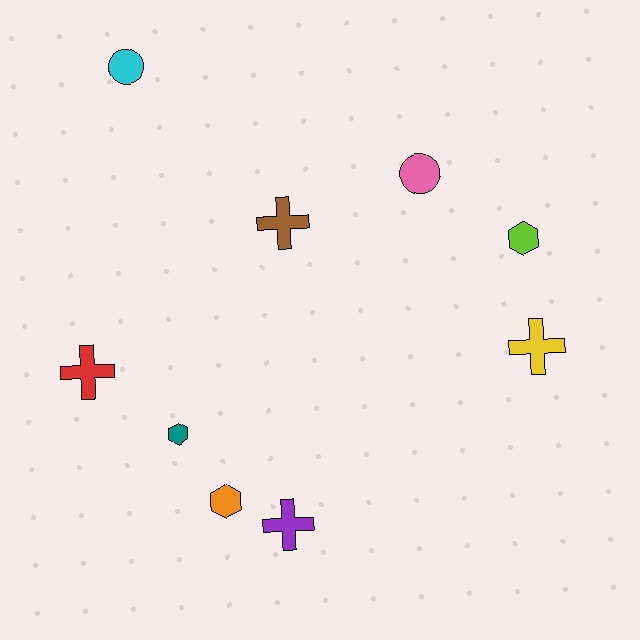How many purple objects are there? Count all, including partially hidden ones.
There is 1 purple object.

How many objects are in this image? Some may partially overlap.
There are 9 objects.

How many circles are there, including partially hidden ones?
There are 2 circles.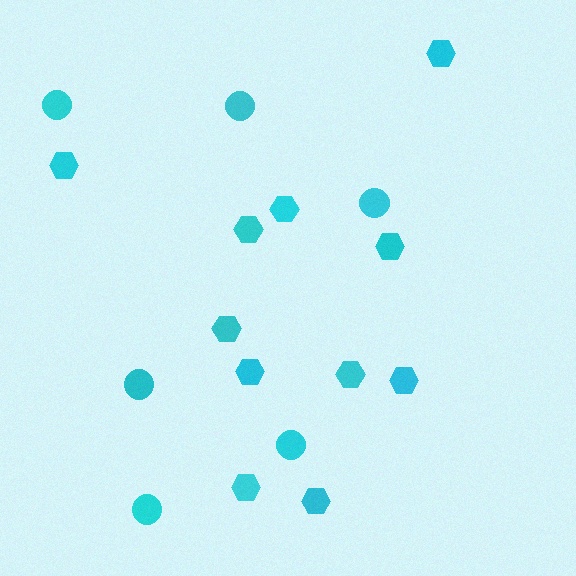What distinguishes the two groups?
There are 2 groups: one group of circles (6) and one group of hexagons (11).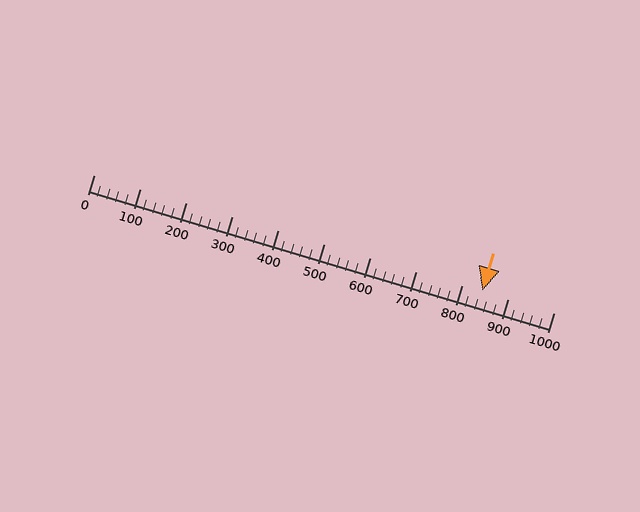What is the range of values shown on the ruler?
The ruler shows values from 0 to 1000.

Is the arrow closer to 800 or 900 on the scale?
The arrow is closer to 800.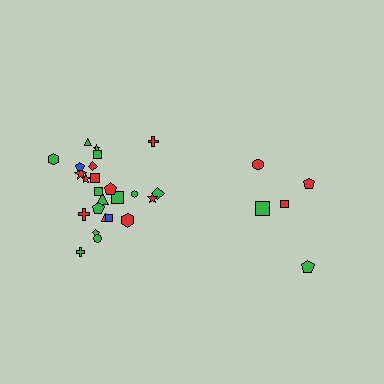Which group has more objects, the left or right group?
The left group.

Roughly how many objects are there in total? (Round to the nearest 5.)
Roughly 30 objects in total.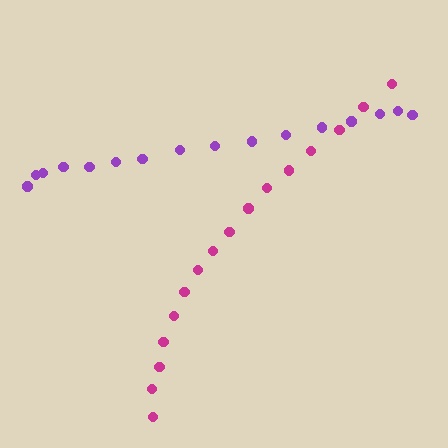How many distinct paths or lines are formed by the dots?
There are 2 distinct paths.